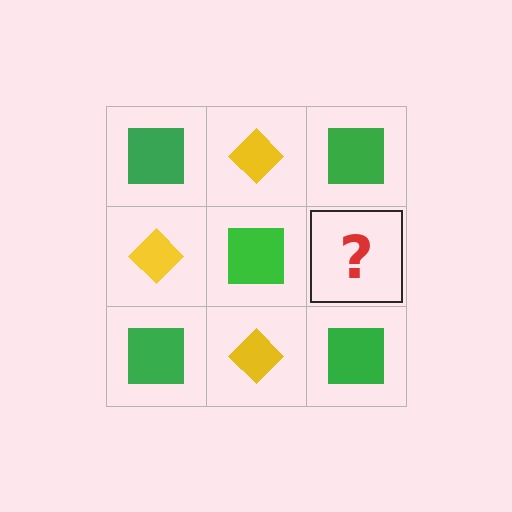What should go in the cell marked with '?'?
The missing cell should contain a yellow diamond.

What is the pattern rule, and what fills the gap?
The rule is that it alternates green square and yellow diamond in a checkerboard pattern. The gap should be filled with a yellow diamond.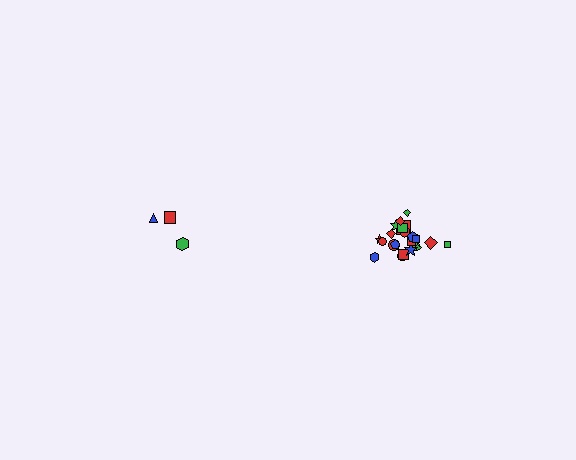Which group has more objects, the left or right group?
The right group.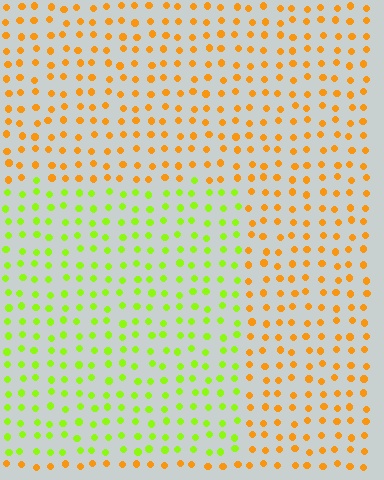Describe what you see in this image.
The image is filled with small orange elements in a uniform arrangement. A rectangle-shaped region is visible where the elements are tinted to a slightly different hue, forming a subtle color boundary.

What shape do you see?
I see a rectangle.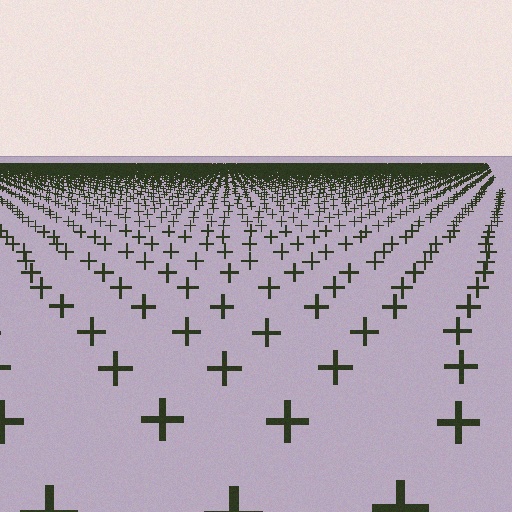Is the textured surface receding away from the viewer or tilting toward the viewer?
The surface is receding away from the viewer. Texture elements get smaller and denser toward the top.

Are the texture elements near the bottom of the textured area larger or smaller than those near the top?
Larger. Near the bottom, elements are closer to the viewer and appear at a bigger on-screen size.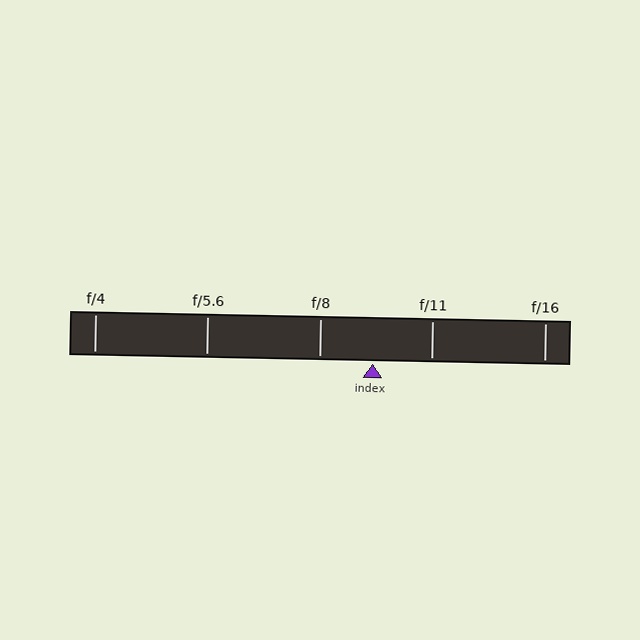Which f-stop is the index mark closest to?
The index mark is closest to f/8.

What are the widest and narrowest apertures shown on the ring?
The widest aperture shown is f/4 and the narrowest is f/16.